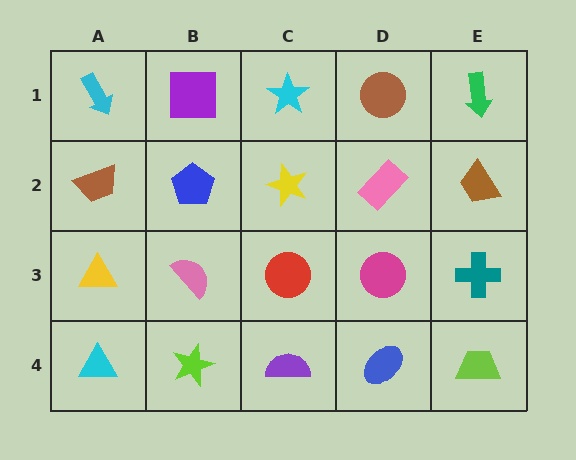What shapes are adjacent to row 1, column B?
A blue pentagon (row 2, column B), a cyan arrow (row 1, column A), a cyan star (row 1, column C).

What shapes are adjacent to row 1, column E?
A brown trapezoid (row 2, column E), a brown circle (row 1, column D).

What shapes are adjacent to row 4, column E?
A teal cross (row 3, column E), a blue ellipse (row 4, column D).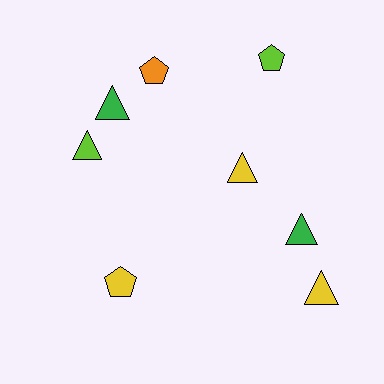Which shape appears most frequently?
Triangle, with 5 objects.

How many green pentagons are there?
There are no green pentagons.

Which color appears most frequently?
Yellow, with 3 objects.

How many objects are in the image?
There are 8 objects.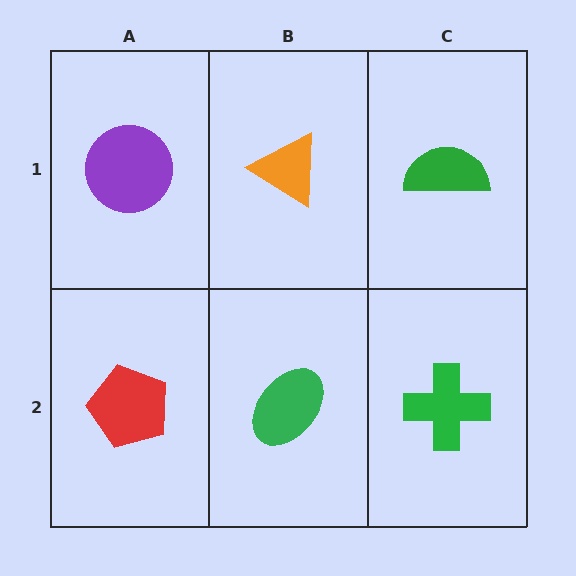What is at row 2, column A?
A red pentagon.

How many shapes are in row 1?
3 shapes.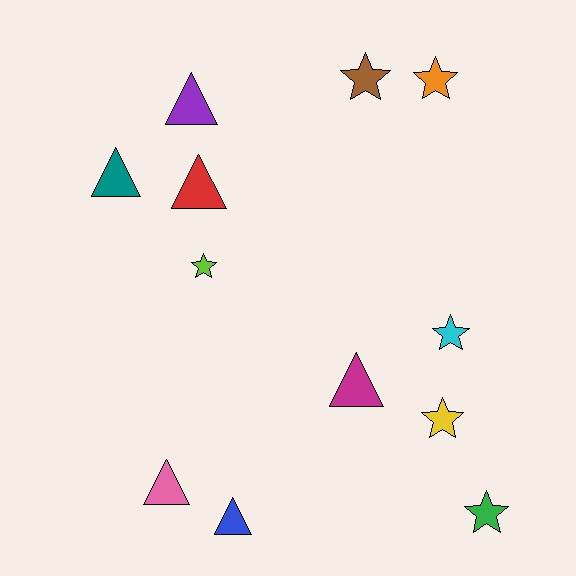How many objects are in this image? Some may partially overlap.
There are 12 objects.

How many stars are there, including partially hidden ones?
There are 6 stars.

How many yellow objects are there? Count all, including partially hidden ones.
There is 1 yellow object.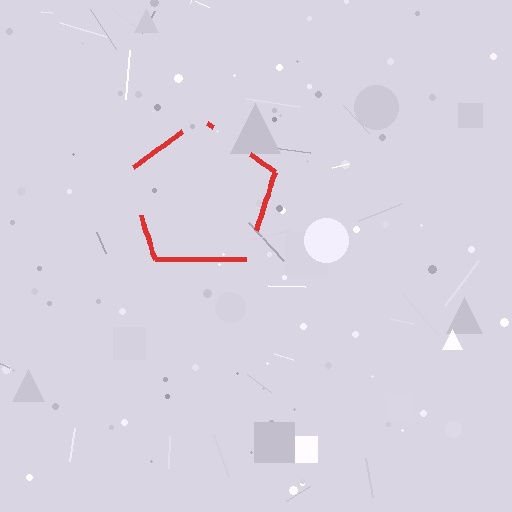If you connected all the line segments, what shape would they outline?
They would outline a pentagon.